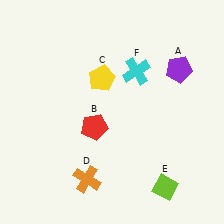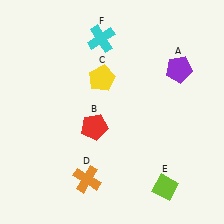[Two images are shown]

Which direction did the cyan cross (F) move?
The cyan cross (F) moved left.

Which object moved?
The cyan cross (F) moved left.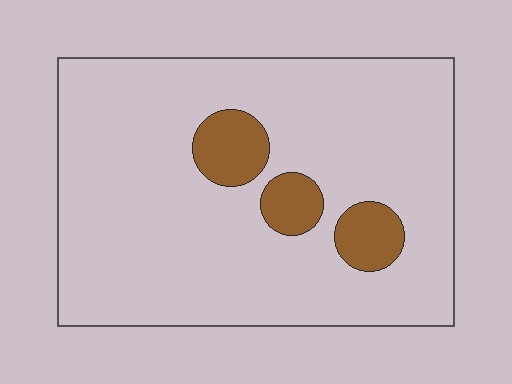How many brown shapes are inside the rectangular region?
3.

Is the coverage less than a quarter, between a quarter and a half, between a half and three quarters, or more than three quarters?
Less than a quarter.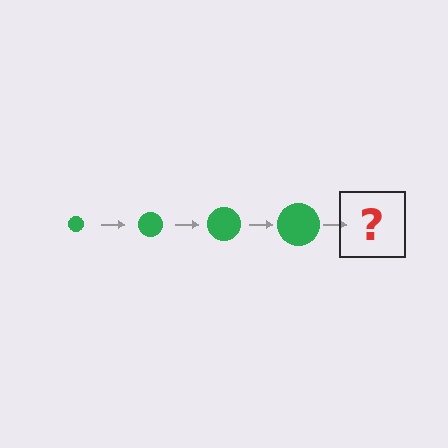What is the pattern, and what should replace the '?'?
The pattern is that the circle gets progressively larger each step. The '?' should be a green circle, larger than the previous one.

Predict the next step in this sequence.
The next step is a green circle, larger than the previous one.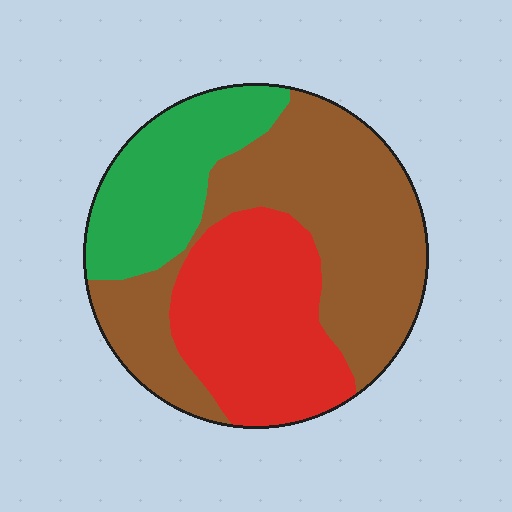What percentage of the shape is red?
Red takes up about one third (1/3) of the shape.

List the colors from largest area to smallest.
From largest to smallest: brown, red, green.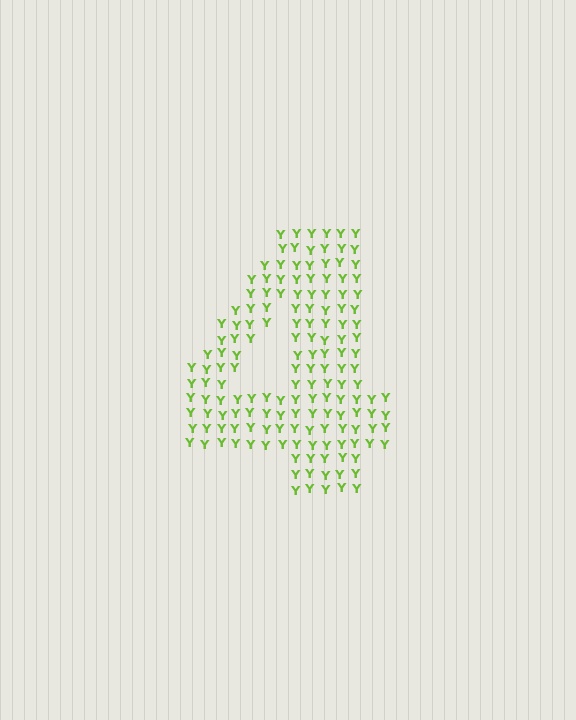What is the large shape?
The large shape is the digit 4.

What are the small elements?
The small elements are letter Y's.